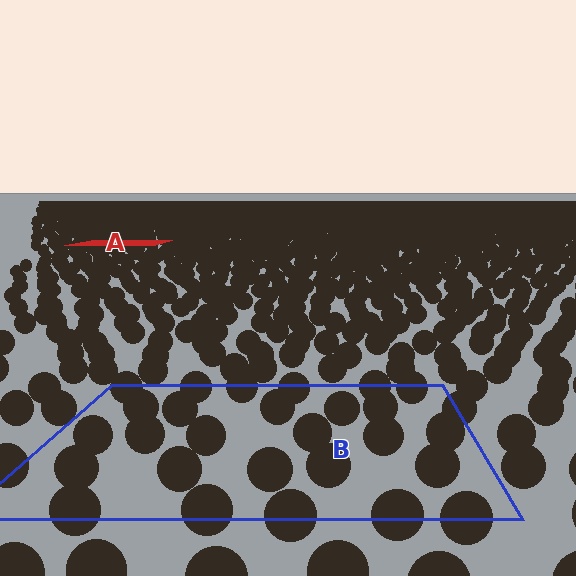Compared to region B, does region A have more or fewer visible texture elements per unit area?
Region A has more texture elements per unit area — they are packed more densely because it is farther away.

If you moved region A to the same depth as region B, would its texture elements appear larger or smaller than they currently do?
They would appear larger. At a closer depth, the same texture elements are projected at a bigger on-screen size.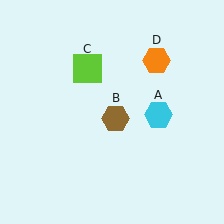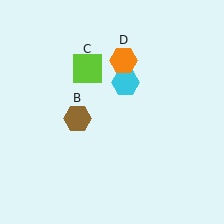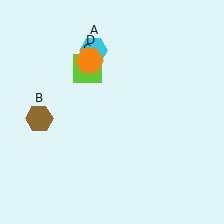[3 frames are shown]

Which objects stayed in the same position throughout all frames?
Lime square (object C) remained stationary.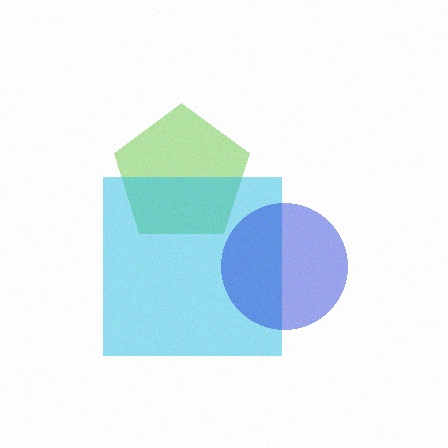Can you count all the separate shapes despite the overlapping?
Yes, there are 3 separate shapes.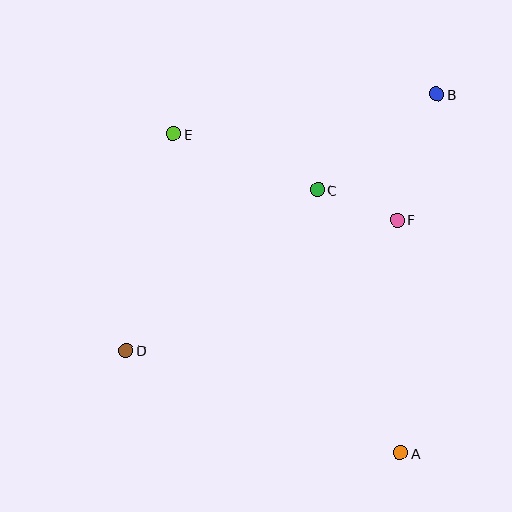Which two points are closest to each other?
Points C and F are closest to each other.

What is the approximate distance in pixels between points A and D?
The distance between A and D is approximately 293 pixels.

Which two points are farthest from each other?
Points B and D are farthest from each other.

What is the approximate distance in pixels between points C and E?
The distance between C and E is approximately 155 pixels.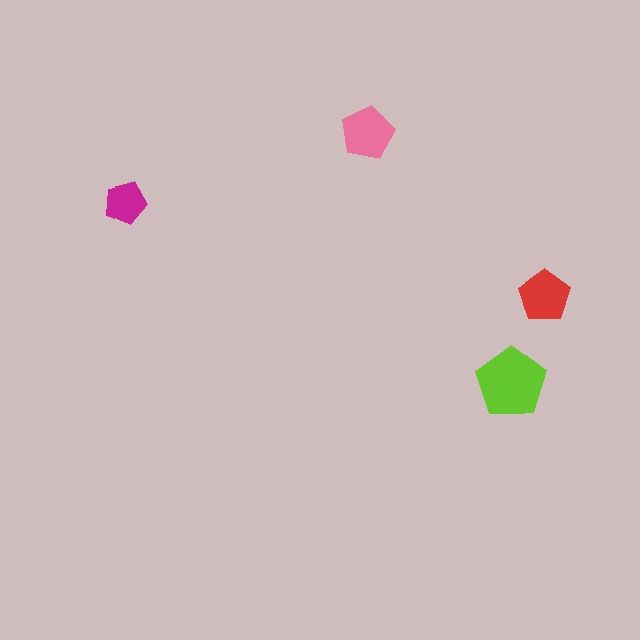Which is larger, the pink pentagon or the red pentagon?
The pink one.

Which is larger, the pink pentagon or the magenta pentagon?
The pink one.